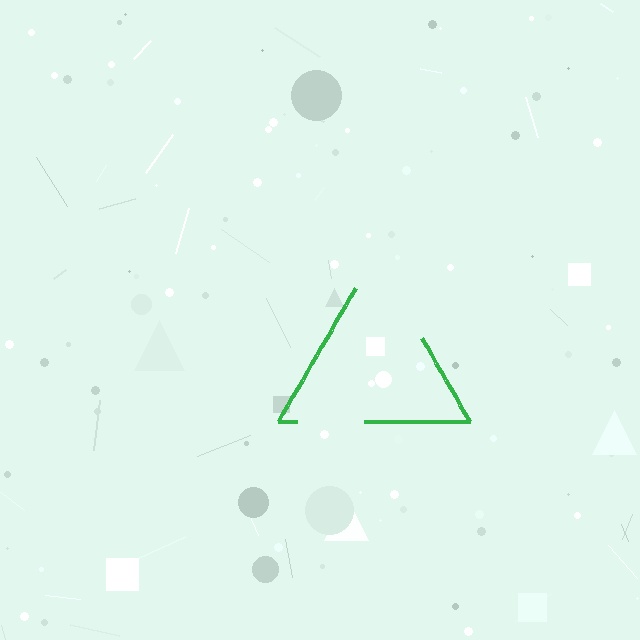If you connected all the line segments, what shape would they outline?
They would outline a triangle.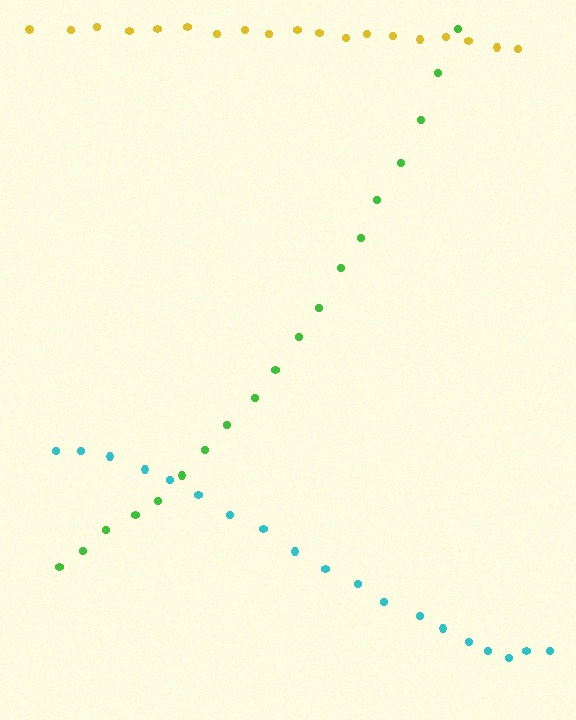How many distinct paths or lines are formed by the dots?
There are 3 distinct paths.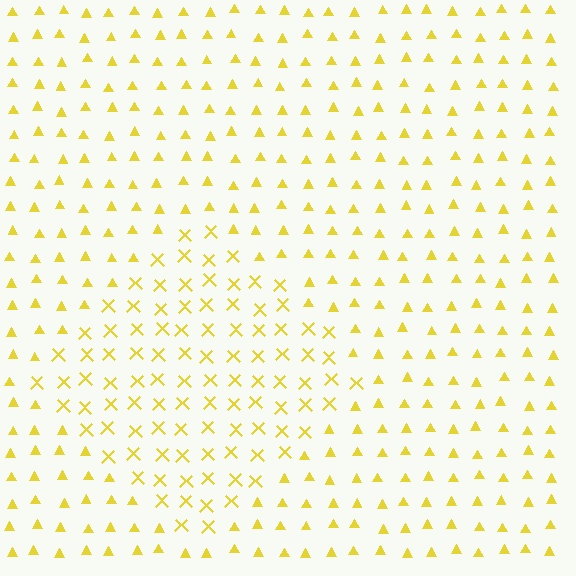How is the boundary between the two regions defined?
The boundary is defined by a change in element shape: X marks inside vs. triangles outside. All elements share the same color and spacing.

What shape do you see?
I see a diamond.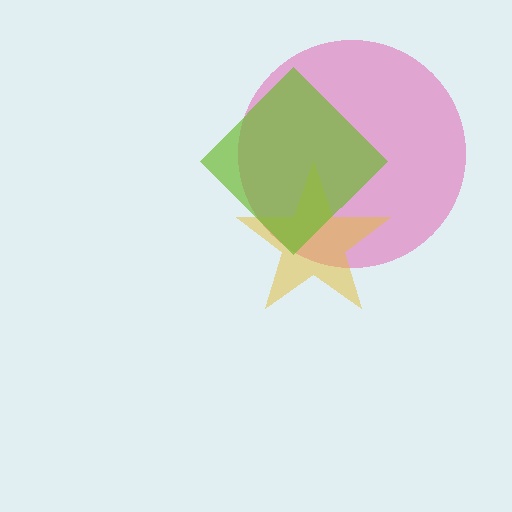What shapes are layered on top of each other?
The layered shapes are: a pink circle, a yellow star, a lime diamond.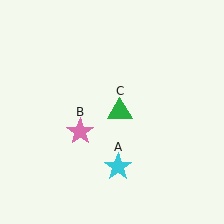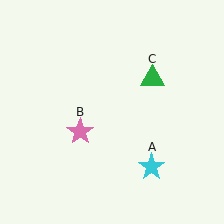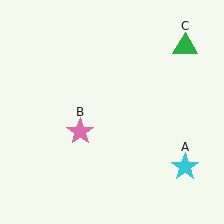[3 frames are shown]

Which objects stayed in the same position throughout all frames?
Pink star (object B) remained stationary.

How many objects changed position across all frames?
2 objects changed position: cyan star (object A), green triangle (object C).